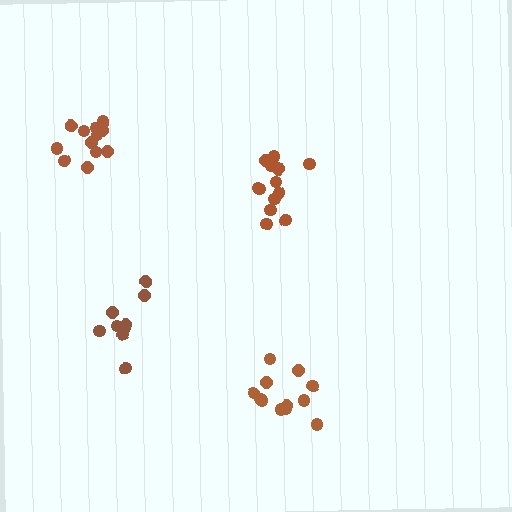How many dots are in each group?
Group 1: 13 dots, Group 2: 15 dots, Group 3: 9 dots, Group 4: 12 dots (49 total).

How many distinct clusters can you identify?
There are 4 distinct clusters.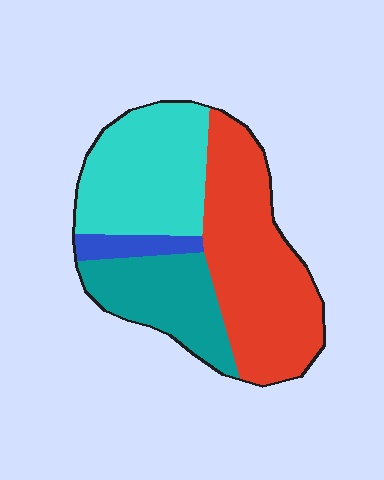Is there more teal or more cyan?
Cyan.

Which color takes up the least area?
Blue, at roughly 5%.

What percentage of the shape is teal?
Teal covers 21% of the shape.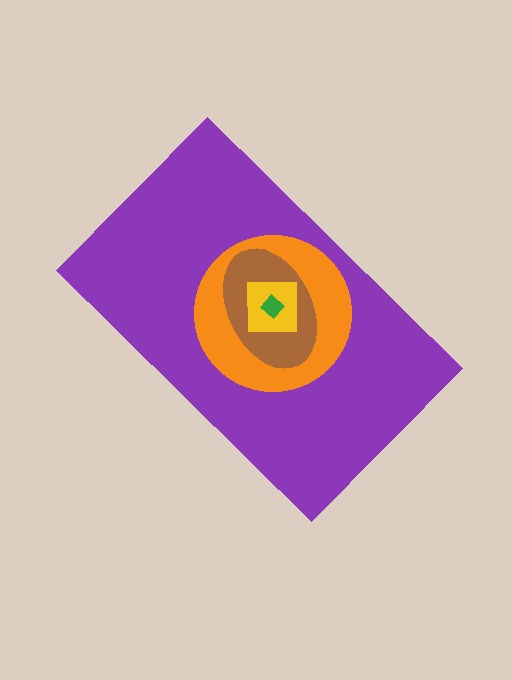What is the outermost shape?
The purple rectangle.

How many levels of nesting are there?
5.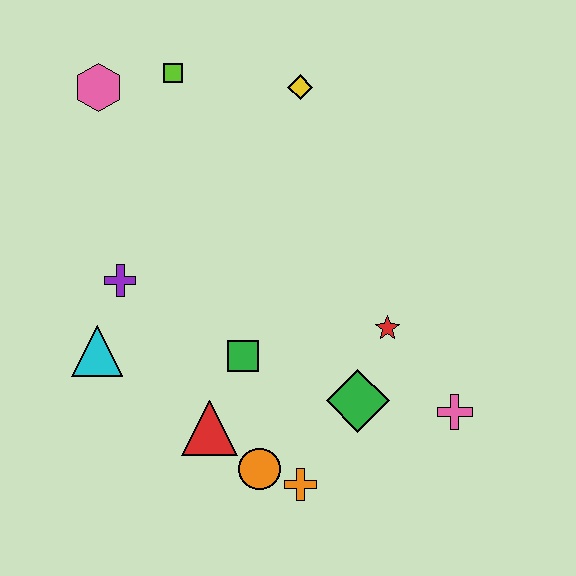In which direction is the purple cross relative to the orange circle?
The purple cross is above the orange circle.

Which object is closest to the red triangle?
The orange circle is closest to the red triangle.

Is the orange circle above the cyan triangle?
No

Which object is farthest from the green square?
The pink hexagon is farthest from the green square.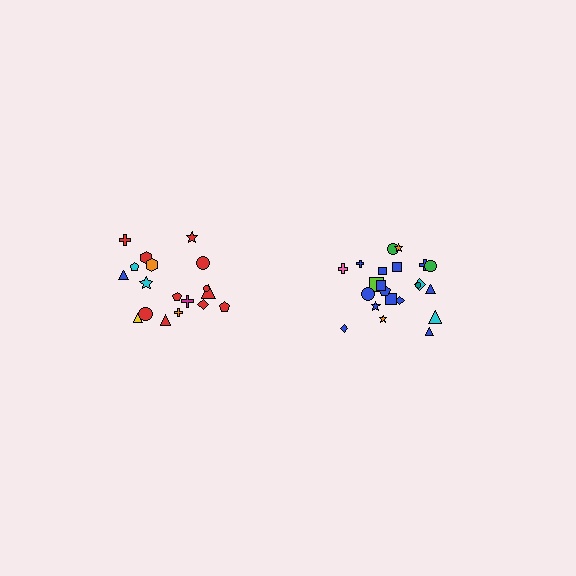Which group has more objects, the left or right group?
The right group.